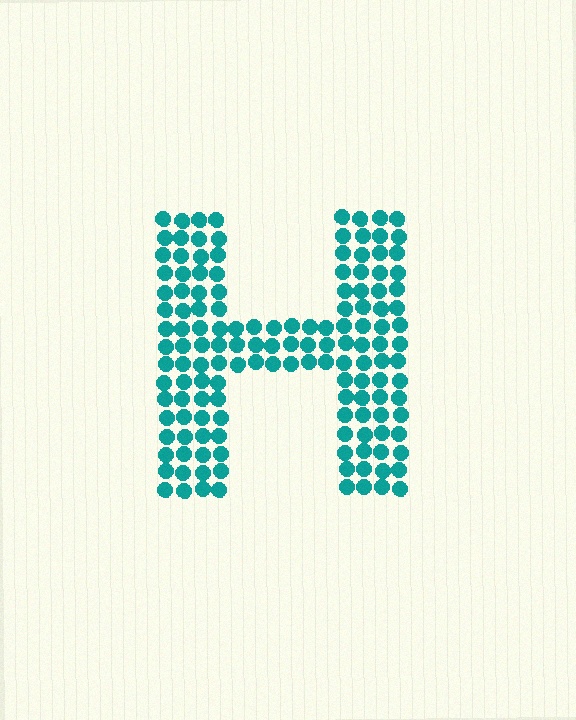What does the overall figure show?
The overall figure shows the letter H.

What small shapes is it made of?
It is made of small circles.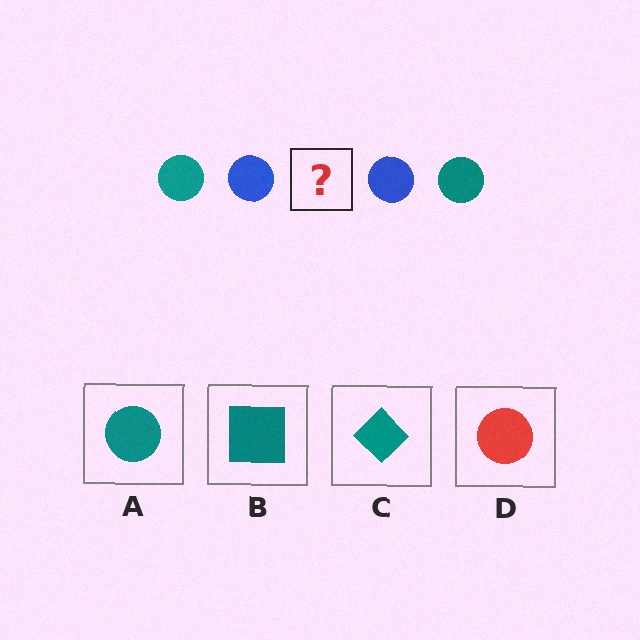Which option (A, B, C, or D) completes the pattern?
A.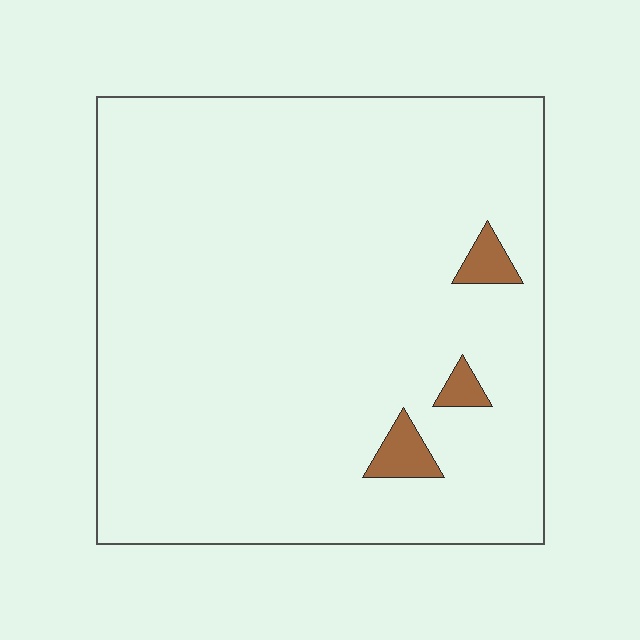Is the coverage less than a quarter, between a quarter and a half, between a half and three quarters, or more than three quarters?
Less than a quarter.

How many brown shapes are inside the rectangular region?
3.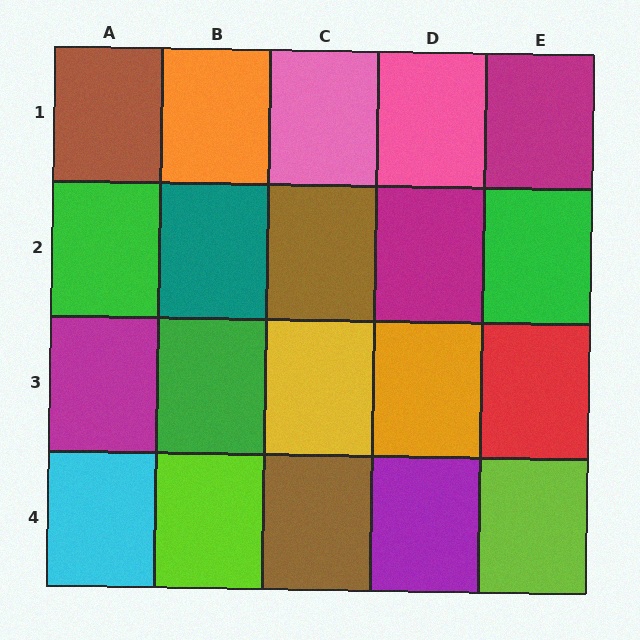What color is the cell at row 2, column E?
Green.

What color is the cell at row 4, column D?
Purple.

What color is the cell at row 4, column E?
Lime.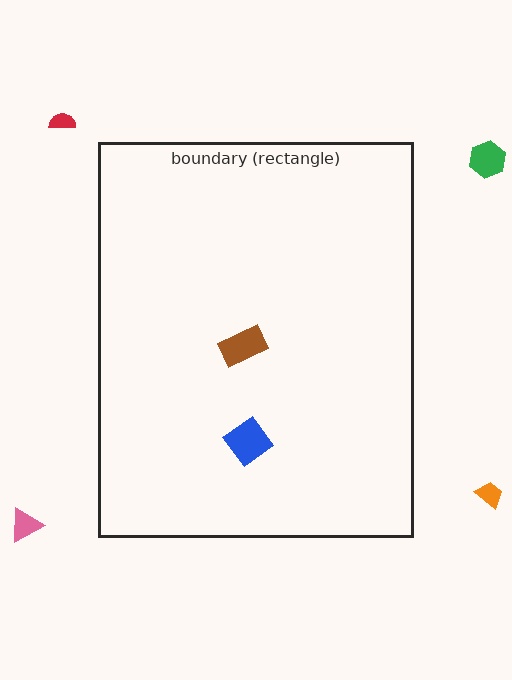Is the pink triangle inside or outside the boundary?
Outside.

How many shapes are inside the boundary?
2 inside, 4 outside.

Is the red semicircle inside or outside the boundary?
Outside.